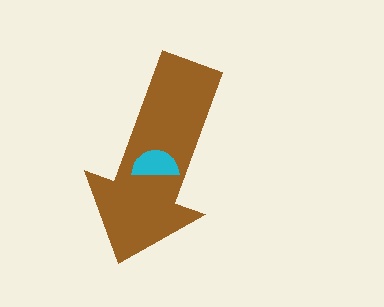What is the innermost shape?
The cyan semicircle.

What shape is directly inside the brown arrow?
The cyan semicircle.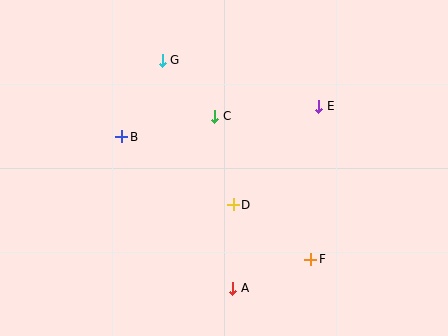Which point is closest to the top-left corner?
Point G is closest to the top-left corner.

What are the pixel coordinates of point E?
Point E is at (319, 106).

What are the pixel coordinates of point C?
Point C is at (215, 116).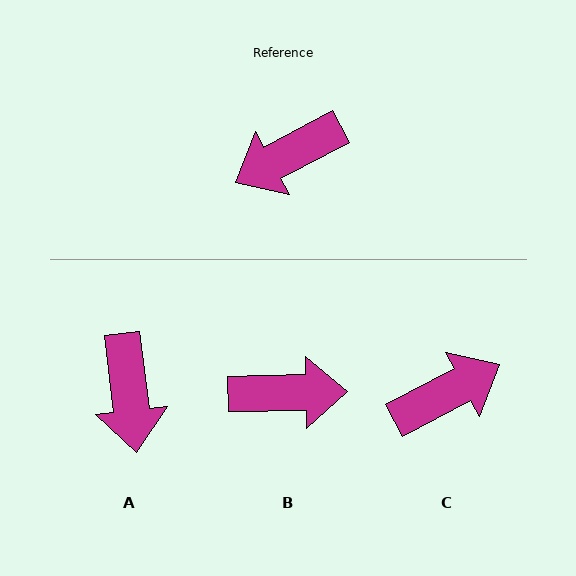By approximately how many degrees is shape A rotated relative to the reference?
Approximately 69 degrees counter-clockwise.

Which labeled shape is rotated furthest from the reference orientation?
C, about 180 degrees away.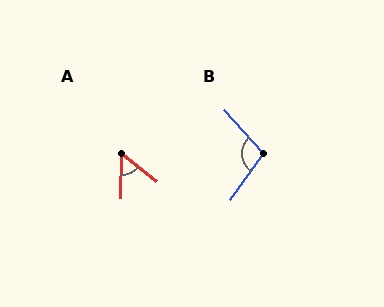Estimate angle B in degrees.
Approximately 103 degrees.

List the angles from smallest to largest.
A (53°), B (103°).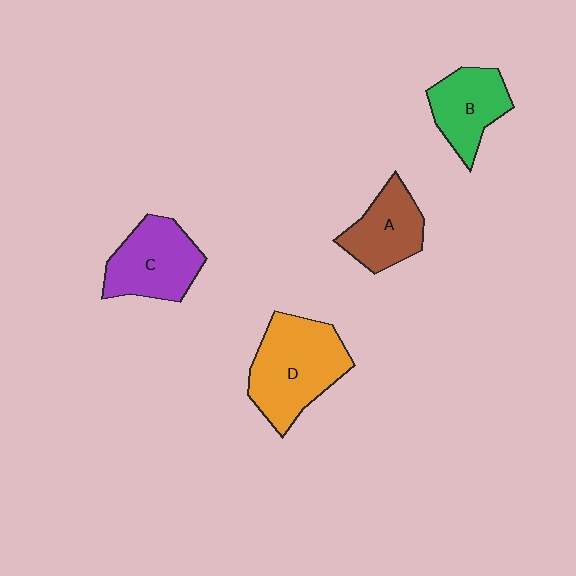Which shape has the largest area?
Shape D (orange).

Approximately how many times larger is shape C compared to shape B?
Approximately 1.2 times.